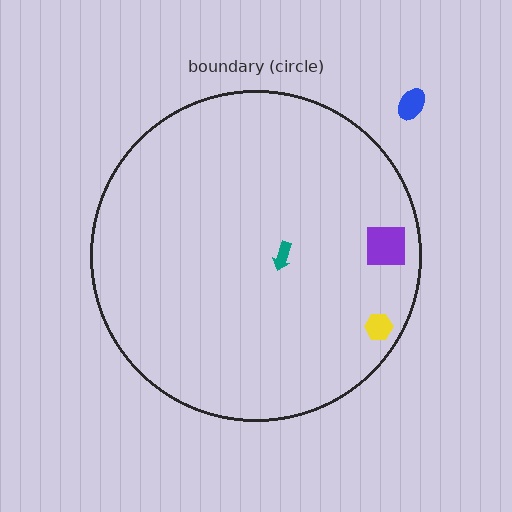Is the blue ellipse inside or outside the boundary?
Outside.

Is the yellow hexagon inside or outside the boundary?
Inside.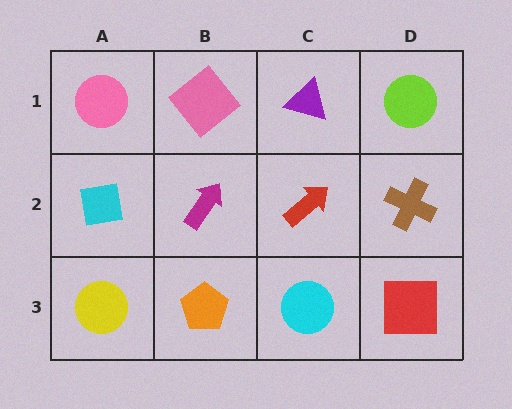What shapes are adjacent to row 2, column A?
A pink circle (row 1, column A), a yellow circle (row 3, column A), a magenta arrow (row 2, column B).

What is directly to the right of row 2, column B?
A red arrow.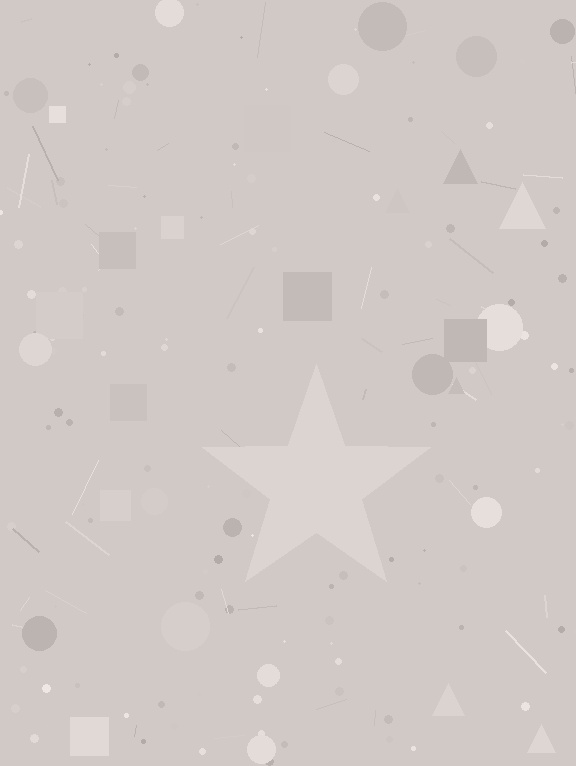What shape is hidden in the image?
A star is hidden in the image.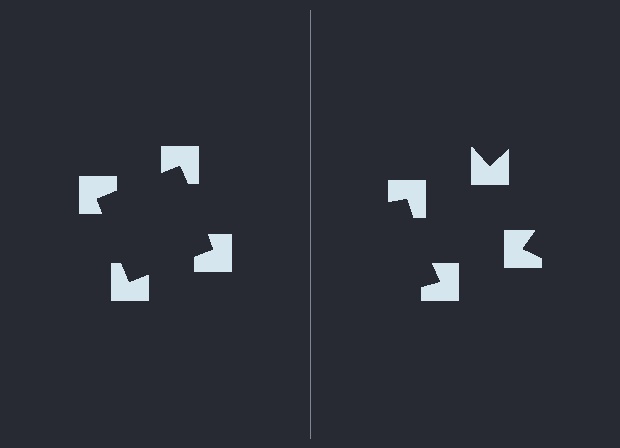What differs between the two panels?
The notched squares are positioned identically on both sides; only the wedge orientations differ. On the left they align to a square; on the right they are misaligned.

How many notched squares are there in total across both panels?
8 — 4 on each side.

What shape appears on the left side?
An illusory square.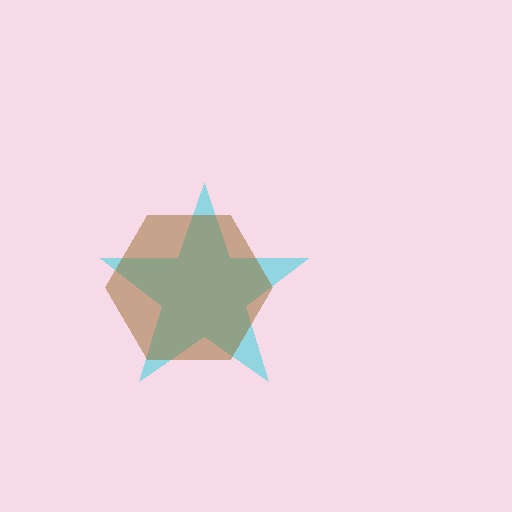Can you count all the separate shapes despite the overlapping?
Yes, there are 2 separate shapes.